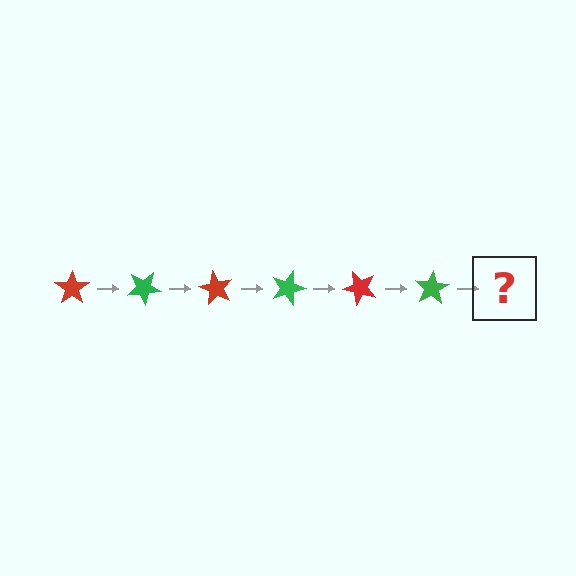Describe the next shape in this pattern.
It should be a red star, rotated 180 degrees from the start.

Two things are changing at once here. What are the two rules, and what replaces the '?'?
The two rules are that it rotates 30 degrees each step and the color cycles through red and green. The '?' should be a red star, rotated 180 degrees from the start.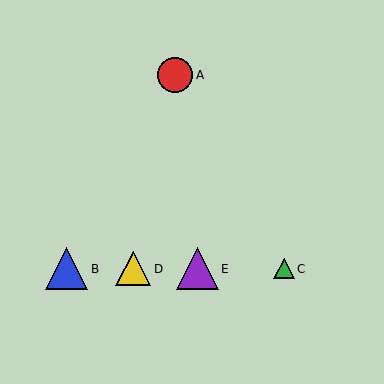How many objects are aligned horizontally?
4 objects (B, C, D, E) are aligned horizontally.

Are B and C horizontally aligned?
Yes, both are at y≈269.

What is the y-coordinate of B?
Object B is at y≈269.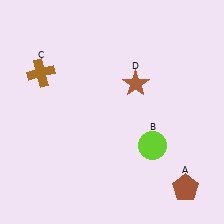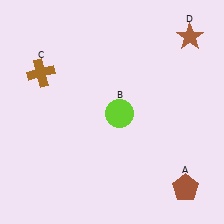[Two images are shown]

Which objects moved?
The objects that moved are: the lime circle (B), the brown star (D).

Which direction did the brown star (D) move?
The brown star (D) moved right.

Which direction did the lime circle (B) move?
The lime circle (B) moved left.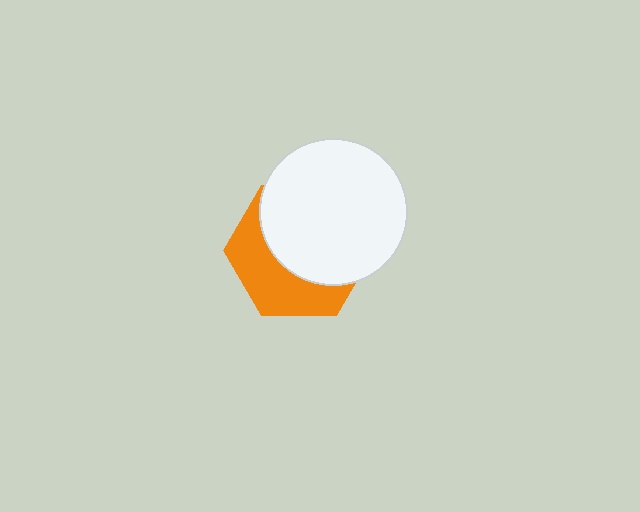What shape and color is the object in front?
The object in front is a white circle.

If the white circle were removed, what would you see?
You would see the complete orange hexagon.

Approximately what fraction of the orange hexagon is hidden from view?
Roughly 59% of the orange hexagon is hidden behind the white circle.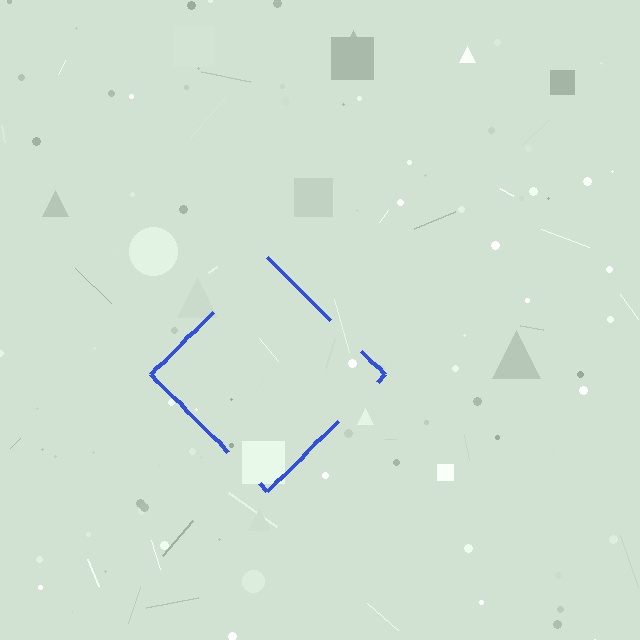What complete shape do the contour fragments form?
The contour fragments form a diamond.